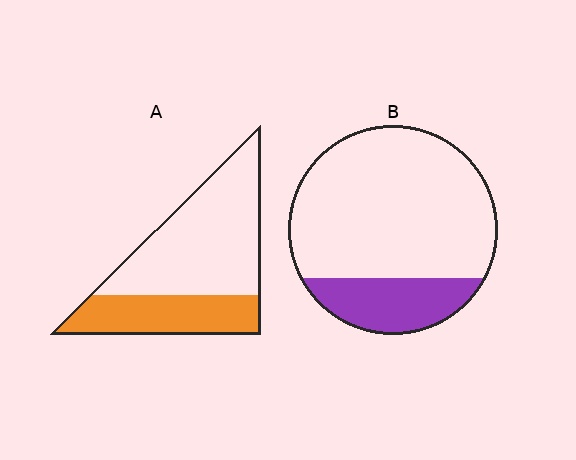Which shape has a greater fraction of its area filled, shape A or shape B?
Shape A.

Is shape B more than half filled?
No.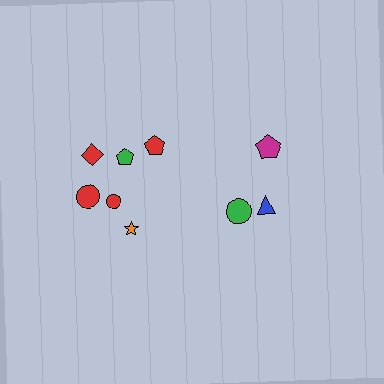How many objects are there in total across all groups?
There are 9 objects.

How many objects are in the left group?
There are 6 objects.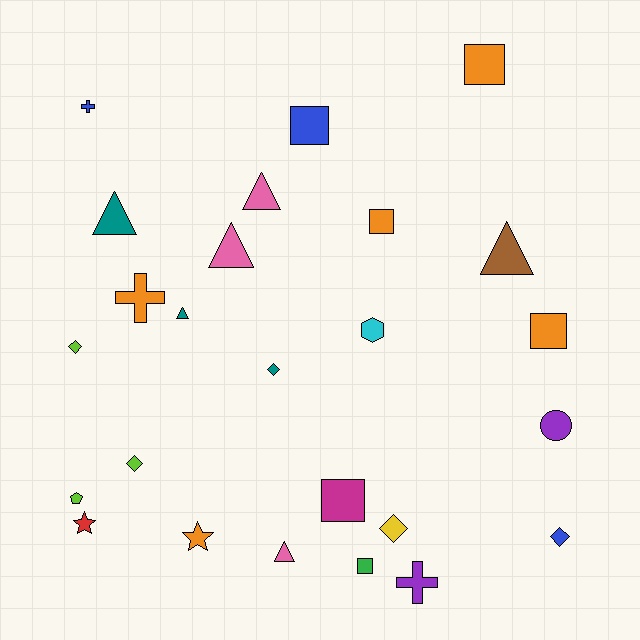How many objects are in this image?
There are 25 objects.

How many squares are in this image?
There are 6 squares.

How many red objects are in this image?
There is 1 red object.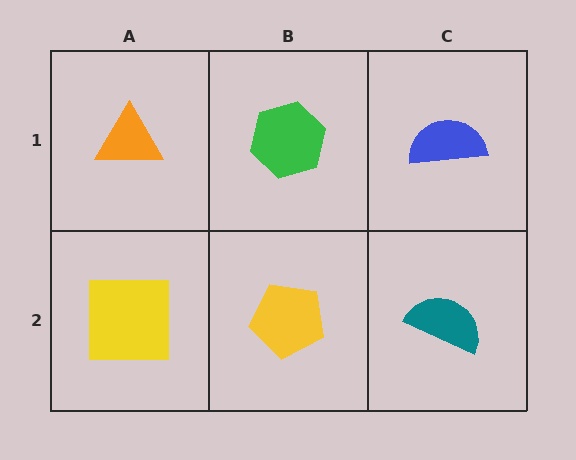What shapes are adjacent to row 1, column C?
A teal semicircle (row 2, column C), a green hexagon (row 1, column B).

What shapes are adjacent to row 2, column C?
A blue semicircle (row 1, column C), a yellow pentagon (row 2, column B).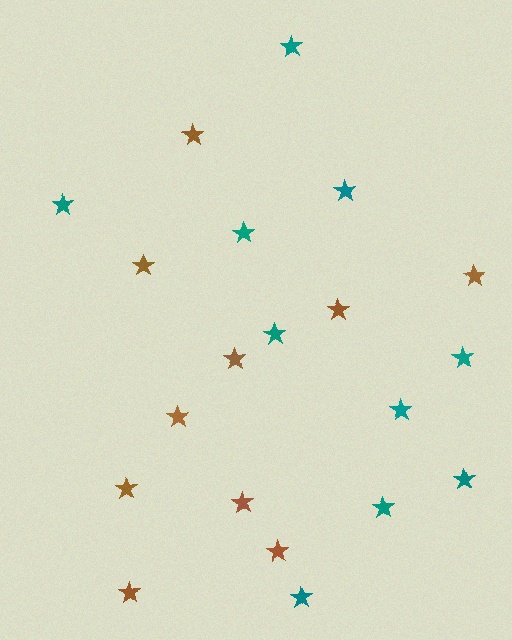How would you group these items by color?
There are 2 groups: one group of brown stars (10) and one group of teal stars (10).